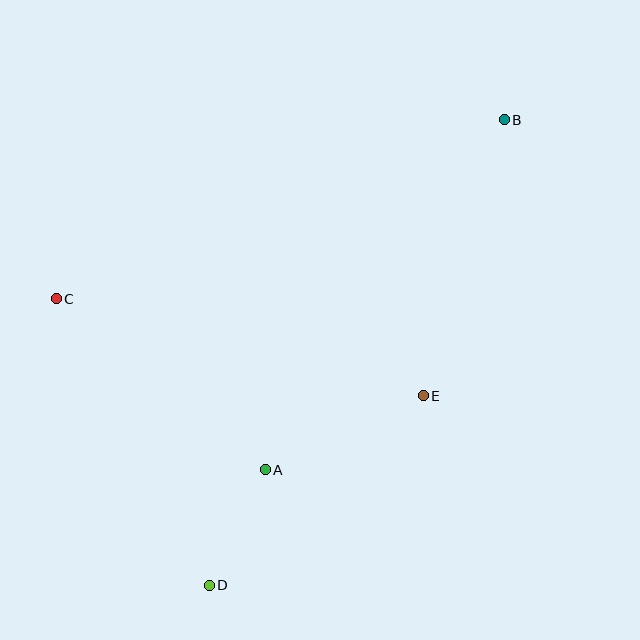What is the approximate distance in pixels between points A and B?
The distance between A and B is approximately 424 pixels.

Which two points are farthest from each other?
Points B and D are farthest from each other.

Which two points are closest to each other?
Points A and D are closest to each other.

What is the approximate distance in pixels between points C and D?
The distance between C and D is approximately 325 pixels.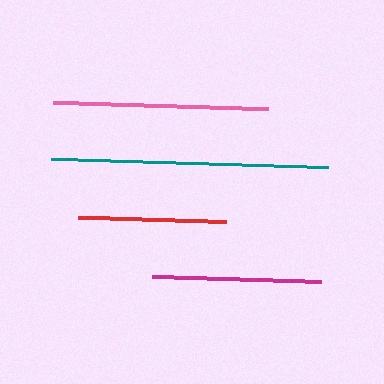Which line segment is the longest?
The teal line is the longest at approximately 277 pixels.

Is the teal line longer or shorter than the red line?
The teal line is longer than the red line.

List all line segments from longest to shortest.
From longest to shortest: teal, pink, magenta, red.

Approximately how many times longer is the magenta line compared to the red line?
The magenta line is approximately 1.1 times the length of the red line.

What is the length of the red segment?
The red segment is approximately 147 pixels long.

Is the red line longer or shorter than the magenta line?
The magenta line is longer than the red line.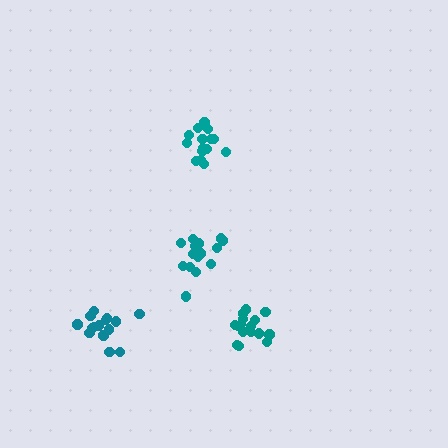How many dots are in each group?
Group 1: 15 dots, Group 2: 15 dots, Group 3: 16 dots, Group 4: 16 dots (62 total).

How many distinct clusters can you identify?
There are 4 distinct clusters.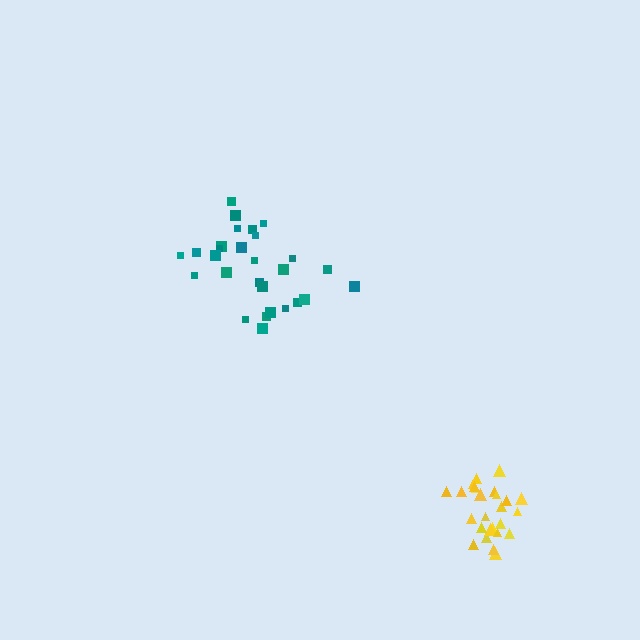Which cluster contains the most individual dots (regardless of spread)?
Teal (29).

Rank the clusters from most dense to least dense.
yellow, teal.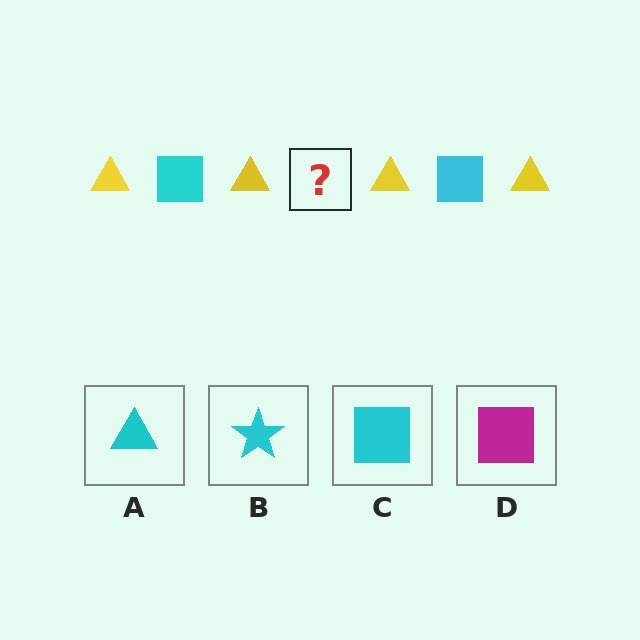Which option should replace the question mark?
Option C.